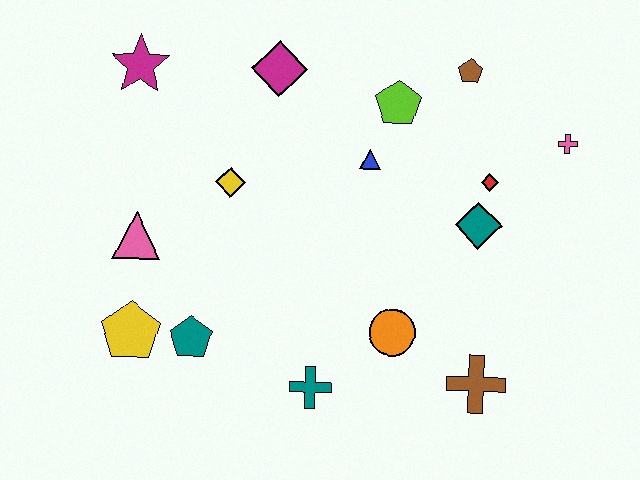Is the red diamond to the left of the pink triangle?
No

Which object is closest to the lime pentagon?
The blue triangle is closest to the lime pentagon.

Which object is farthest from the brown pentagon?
The yellow pentagon is farthest from the brown pentagon.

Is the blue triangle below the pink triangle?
No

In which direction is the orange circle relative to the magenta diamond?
The orange circle is below the magenta diamond.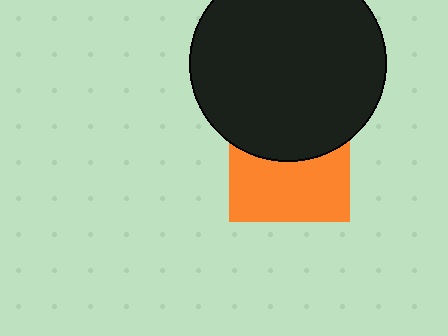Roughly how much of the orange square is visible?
About half of it is visible (roughly 55%).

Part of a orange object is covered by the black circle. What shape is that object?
It is a square.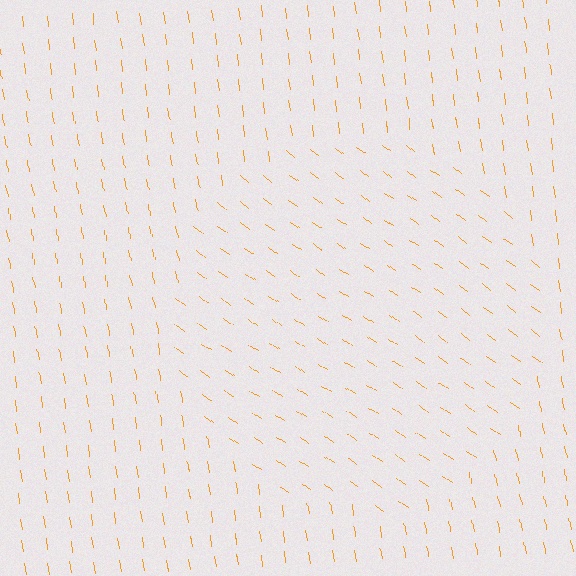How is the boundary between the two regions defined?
The boundary is defined purely by a change in line orientation (approximately 45 degrees difference). All lines are the same color and thickness.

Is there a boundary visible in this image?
Yes, there is a texture boundary formed by a change in line orientation.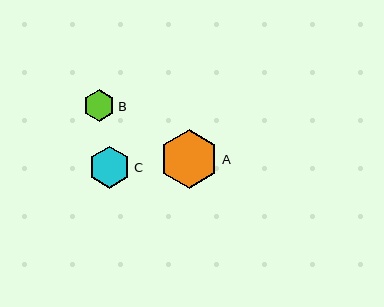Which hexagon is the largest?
Hexagon A is the largest with a size of approximately 59 pixels.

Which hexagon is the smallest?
Hexagon B is the smallest with a size of approximately 32 pixels.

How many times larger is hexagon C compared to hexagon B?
Hexagon C is approximately 1.3 times the size of hexagon B.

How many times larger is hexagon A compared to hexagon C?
Hexagon A is approximately 1.4 times the size of hexagon C.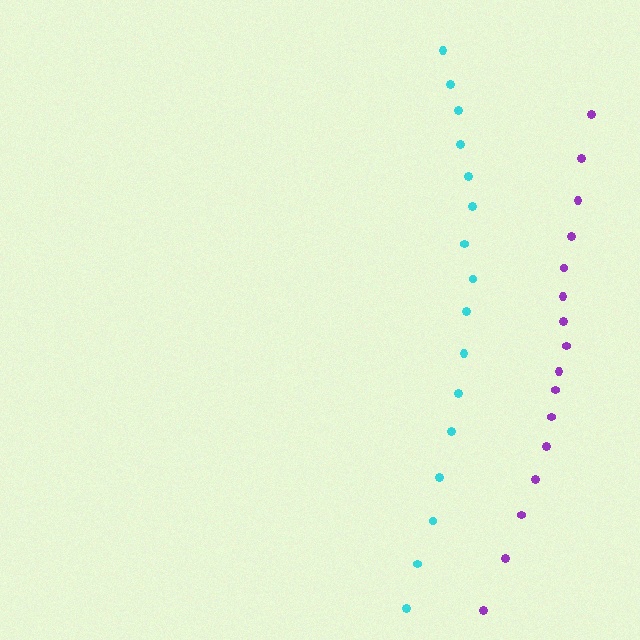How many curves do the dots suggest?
There are 2 distinct paths.